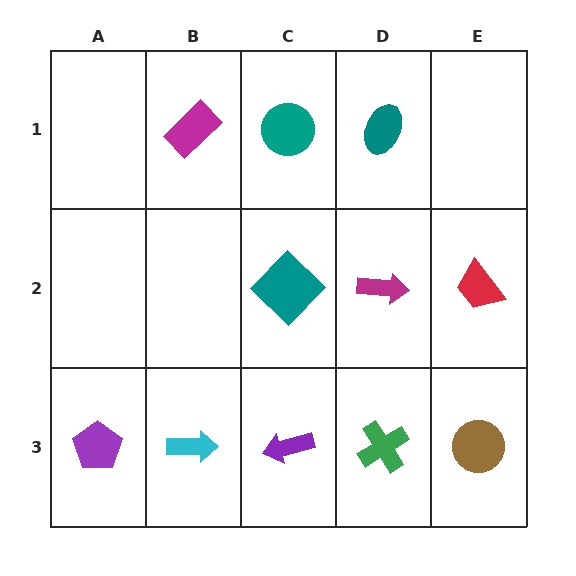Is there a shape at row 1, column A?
No, that cell is empty.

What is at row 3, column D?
A green cross.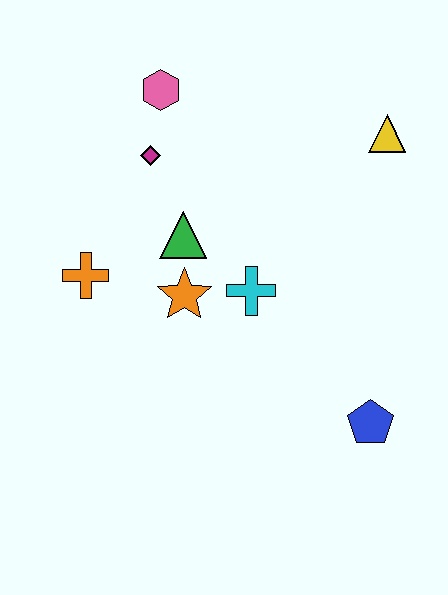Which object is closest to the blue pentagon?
The cyan cross is closest to the blue pentagon.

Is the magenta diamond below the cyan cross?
No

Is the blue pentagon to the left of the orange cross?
No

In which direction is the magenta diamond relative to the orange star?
The magenta diamond is above the orange star.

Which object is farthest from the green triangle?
The blue pentagon is farthest from the green triangle.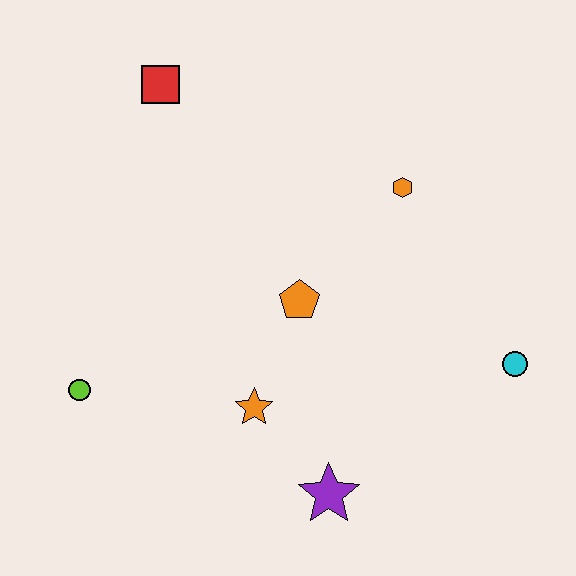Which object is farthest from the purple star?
The red square is farthest from the purple star.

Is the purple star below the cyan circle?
Yes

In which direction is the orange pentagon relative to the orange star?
The orange pentagon is above the orange star.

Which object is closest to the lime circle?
The orange star is closest to the lime circle.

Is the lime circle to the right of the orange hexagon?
No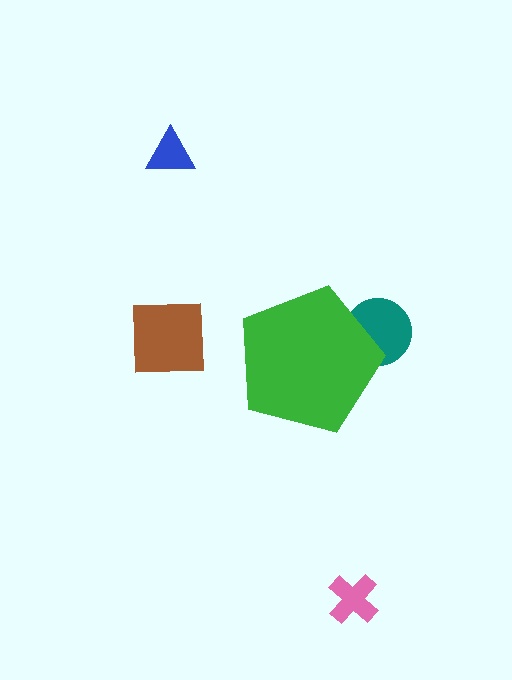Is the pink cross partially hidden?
No, the pink cross is fully visible.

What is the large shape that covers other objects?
A green pentagon.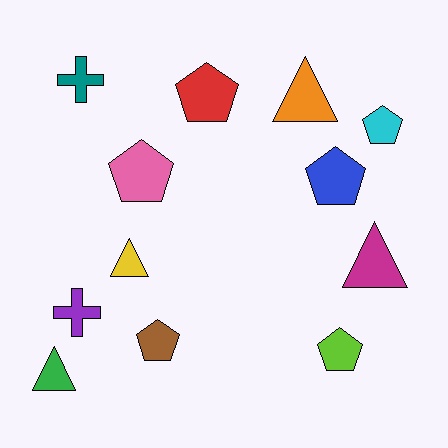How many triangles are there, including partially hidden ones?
There are 4 triangles.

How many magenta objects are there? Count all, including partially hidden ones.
There is 1 magenta object.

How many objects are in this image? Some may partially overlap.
There are 12 objects.